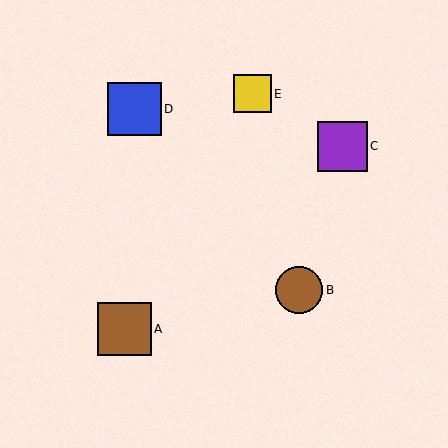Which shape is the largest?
The brown square (labeled A) is the largest.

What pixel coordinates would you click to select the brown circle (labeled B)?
Click at (299, 290) to select the brown circle B.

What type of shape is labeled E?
Shape E is a yellow square.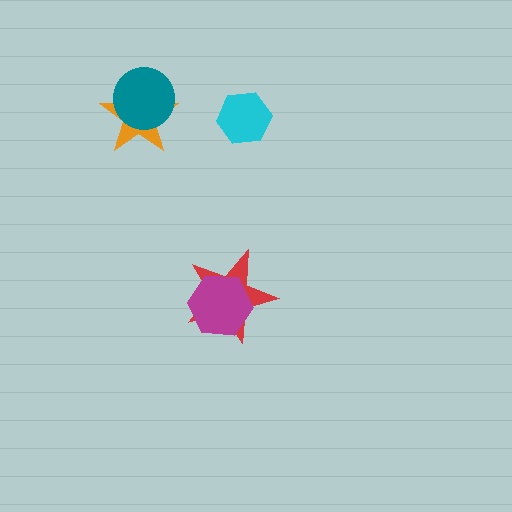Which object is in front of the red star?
The magenta hexagon is in front of the red star.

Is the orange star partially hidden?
Yes, it is partially covered by another shape.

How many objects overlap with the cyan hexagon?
0 objects overlap with the cyan hexagon.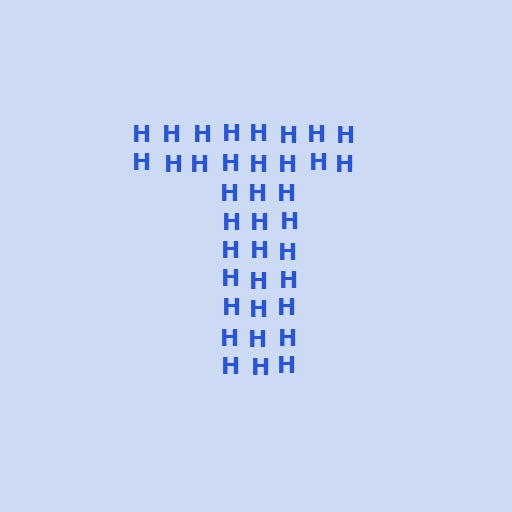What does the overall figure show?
The overall figure shows the letter T.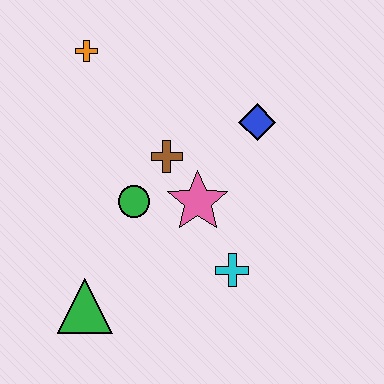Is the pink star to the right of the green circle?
Yes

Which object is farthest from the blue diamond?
The green triangle is farthest from the blue diamond.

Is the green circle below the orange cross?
Yes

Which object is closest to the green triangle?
The green circle is closest to the green triangle.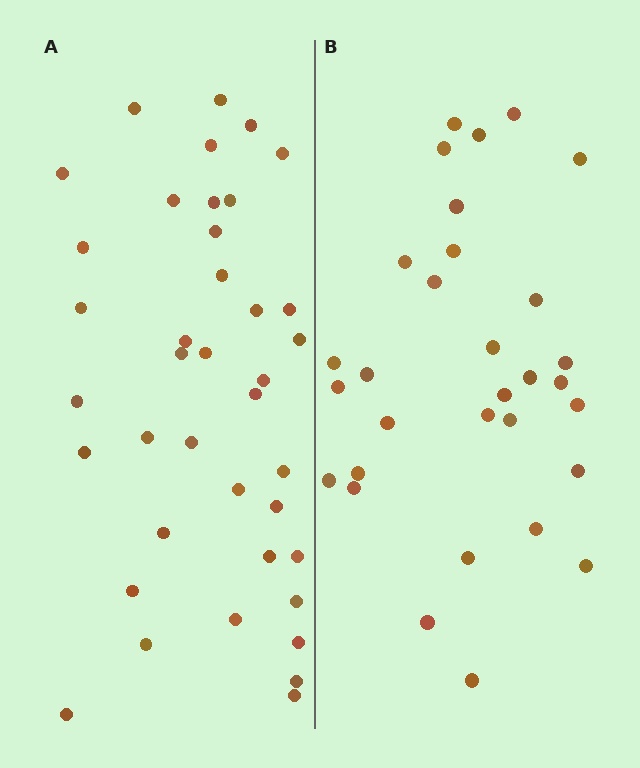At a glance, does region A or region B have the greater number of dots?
Region A (the left region) has more dots.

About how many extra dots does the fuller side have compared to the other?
Region A has roughly 8 or so more dots than region B.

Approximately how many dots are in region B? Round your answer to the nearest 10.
About 30 dots. (The exact count is 31, which rounds to 30.)